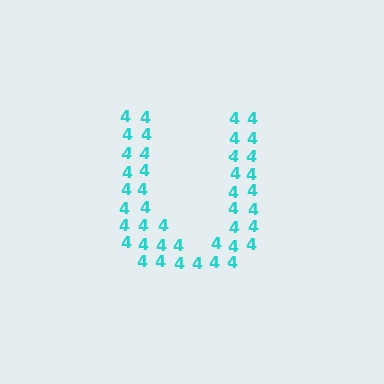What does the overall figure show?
The overall figure shows the letter U.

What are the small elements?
The small elements are digit 4's.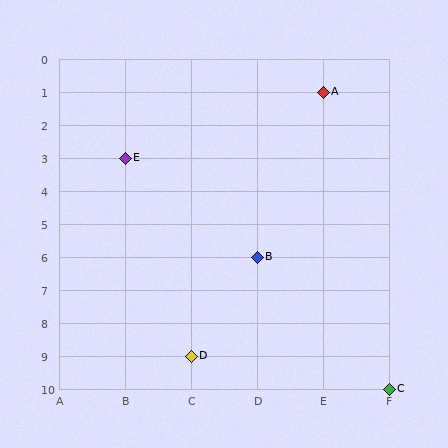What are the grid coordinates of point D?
Point D is at grid coordinates (C, 9).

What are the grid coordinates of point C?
Point C is at grid coordinates (F, 10).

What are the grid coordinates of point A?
Point A is at grid coordinates (E, 1).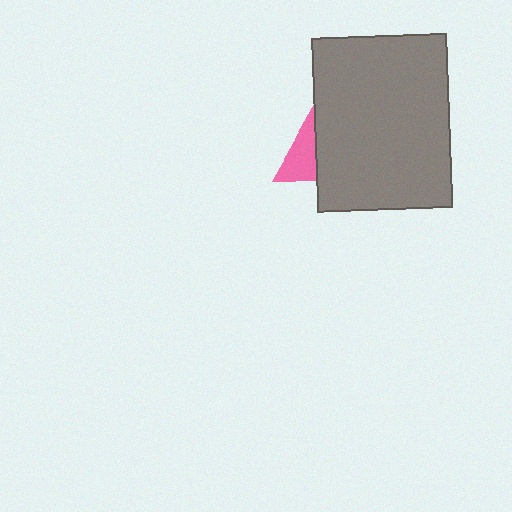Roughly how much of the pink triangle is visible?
A small part of it is visible (roughly 30%).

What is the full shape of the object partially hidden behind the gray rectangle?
The partially hidden object is a pink triangle.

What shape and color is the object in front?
The object in front is a gray rectangle.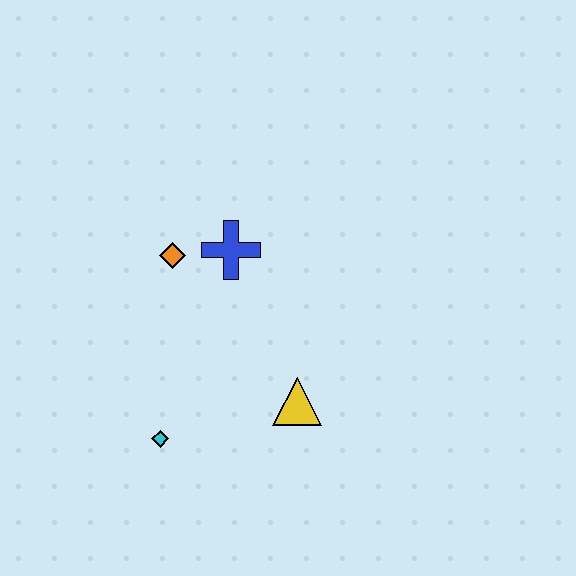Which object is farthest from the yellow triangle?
The orange diamond is farthest from the yellow triangle.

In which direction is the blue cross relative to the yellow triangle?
The blue cross is above the yellow triangle.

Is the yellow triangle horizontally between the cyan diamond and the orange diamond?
No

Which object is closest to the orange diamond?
The blue cross is closest to the orange diamond.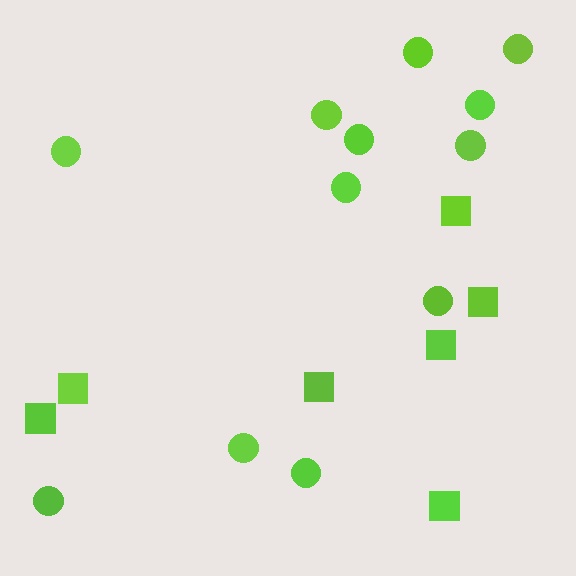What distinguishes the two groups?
There are 2 groups: one group of squares (7) and one group of circles (12).